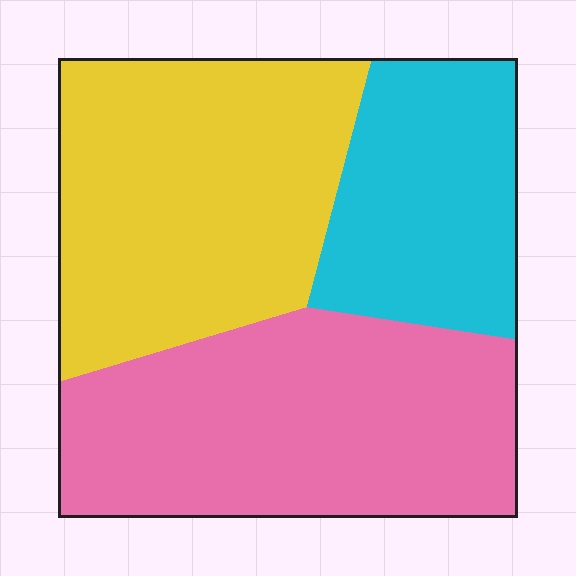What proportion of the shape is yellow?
Yellow covers around 40% of the shape.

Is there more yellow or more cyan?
Yellow.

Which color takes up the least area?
Cyan, at roughly 25%.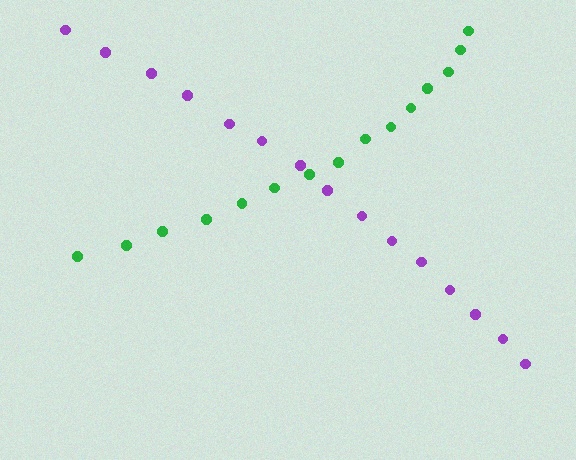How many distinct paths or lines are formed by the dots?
There are 2 distinct paths.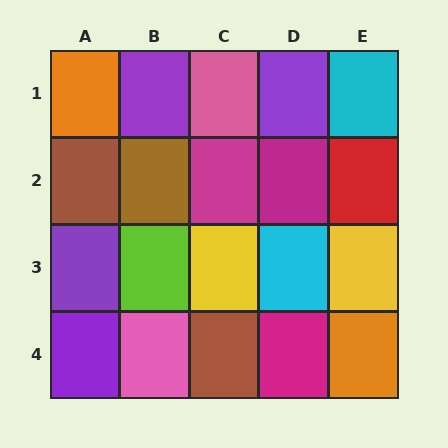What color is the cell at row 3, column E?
Yellow.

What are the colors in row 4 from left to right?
Purple, pink, brown, magenta, orange.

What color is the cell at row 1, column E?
Cyan.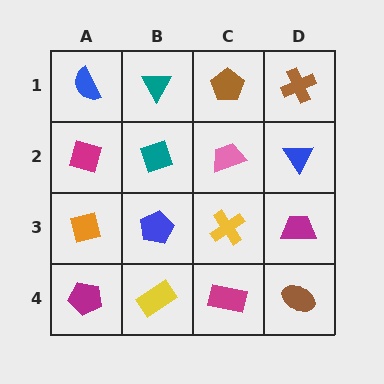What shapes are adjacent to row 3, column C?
A pink trapezoid (row 2, column C), a magenta rectangle (row 4, column C), a blue pentagon (row 3, column B), a magenta trapezoid (row 3, column D).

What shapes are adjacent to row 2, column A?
A blue semicircle (row 1, column A), an orange square (row 3, column A), a teal diamond (row 2, column B).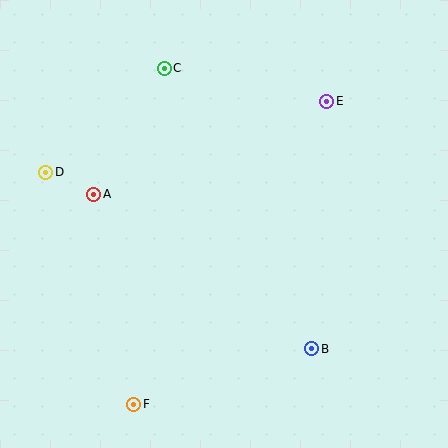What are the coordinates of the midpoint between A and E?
The midpoint between A and E is at (210, 148).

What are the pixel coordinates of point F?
Point F is at (134, 404).